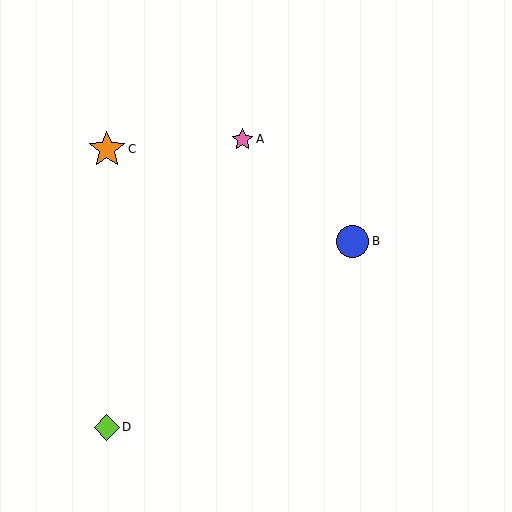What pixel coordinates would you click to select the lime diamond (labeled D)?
Click at (107, 427) to select the lime diamond D.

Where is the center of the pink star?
The center of the pink star is at (243, 139).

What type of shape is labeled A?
Shape A is a pink star.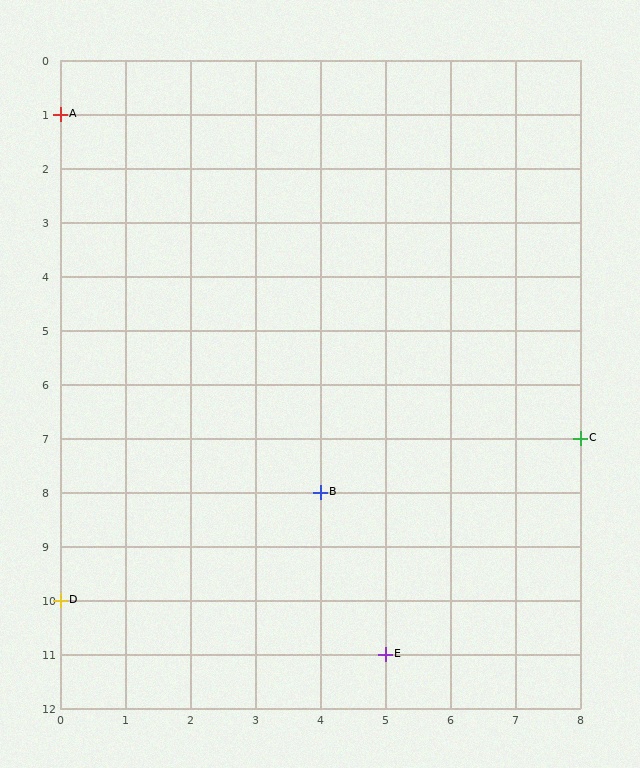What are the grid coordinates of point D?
Point D is at grid coordinates (0, 10).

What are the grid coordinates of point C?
Point C is at grid coordinates (8, 7).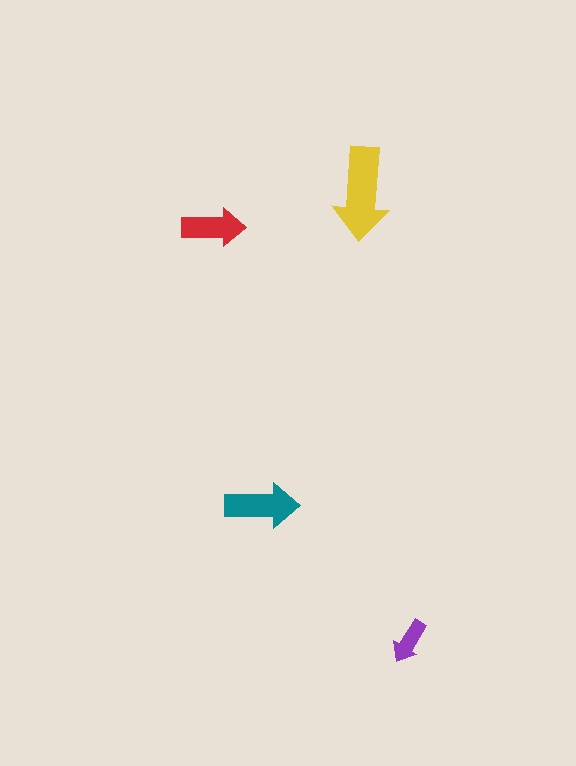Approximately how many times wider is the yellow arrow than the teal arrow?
About 1.5 times wider.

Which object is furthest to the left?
The red arrow is leftmost.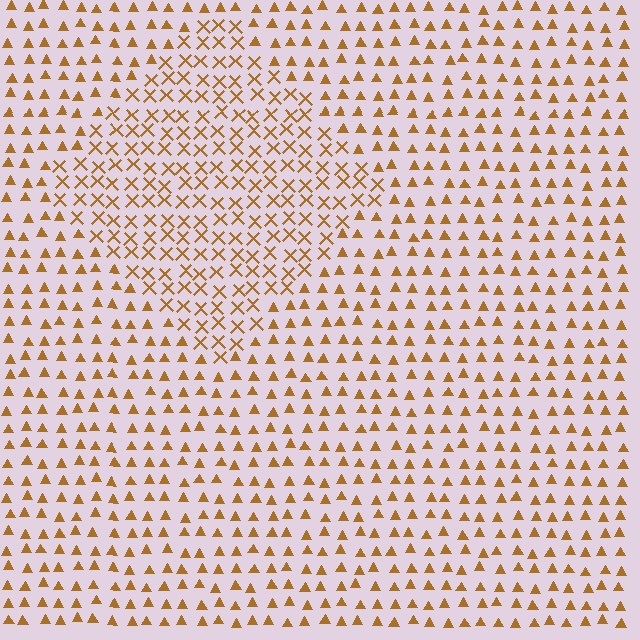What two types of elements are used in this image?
The image uses X marks inside the diamond region and triangles outside it.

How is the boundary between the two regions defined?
The boundary is defined by a change in element shape: X marks inside vs. triangles outside. All elements share the same color and spacing.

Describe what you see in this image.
The image is filled with small brown elements arranged in a uniform grid. A diamond-shaped region contains X marks, while the surrounding area contains triangles. The boundary is defined purely by the change in element shape.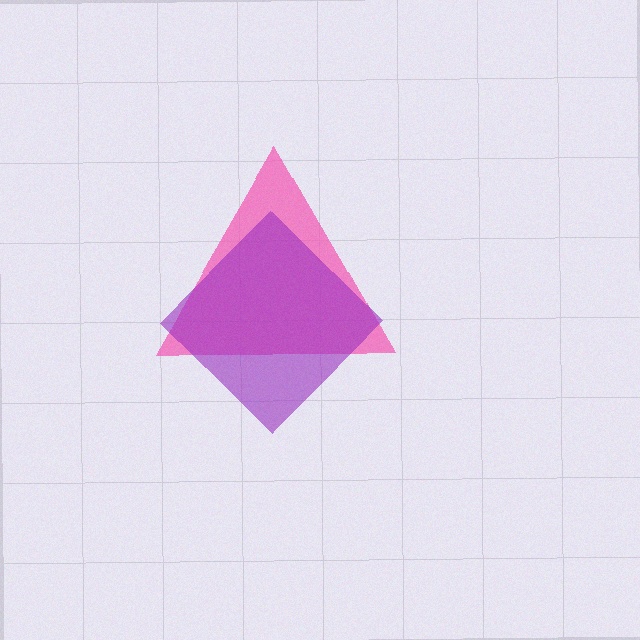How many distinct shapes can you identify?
There are 2 distinct shapes: a pink triangle, a purple diamond.